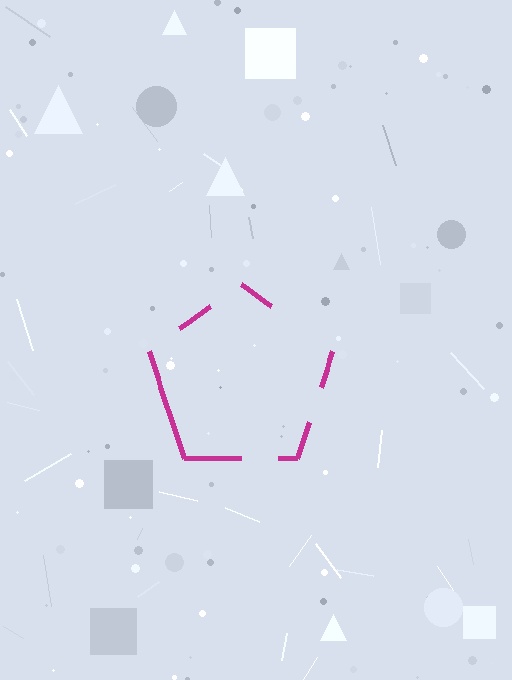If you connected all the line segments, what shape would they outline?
They would outline a pentagon.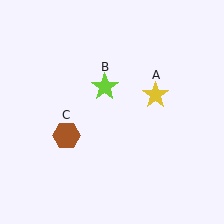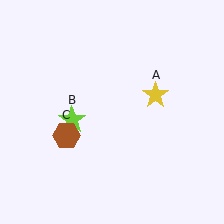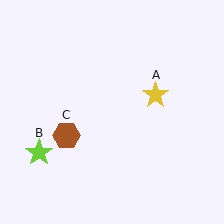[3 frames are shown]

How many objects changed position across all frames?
1 object changed position: lime star (object B).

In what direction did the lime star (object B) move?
The lime star (object B) moved down and to the left.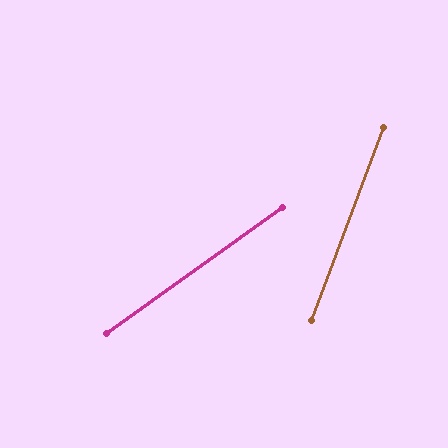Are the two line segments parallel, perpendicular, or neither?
Neither parallel nor perpendicular — they differ by about 34°.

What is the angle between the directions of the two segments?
Approximately 34 degrees.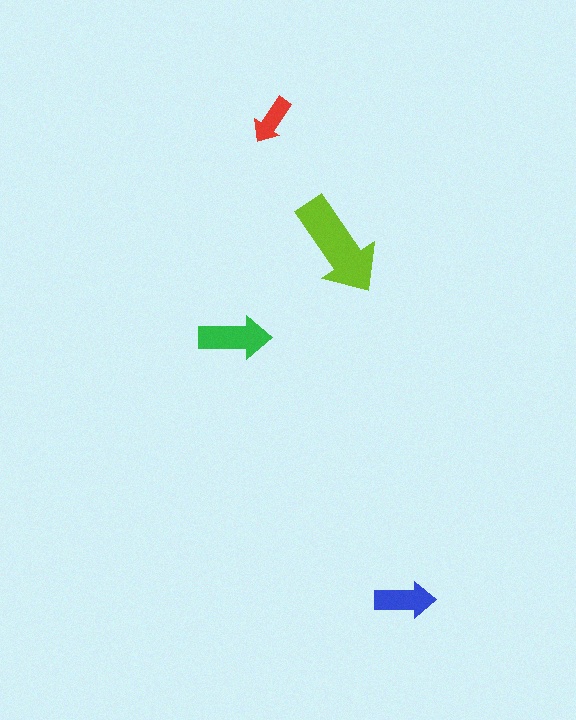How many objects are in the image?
There are 4 objects in the image.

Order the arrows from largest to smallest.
the lime one, the green one, the blue one, the red one.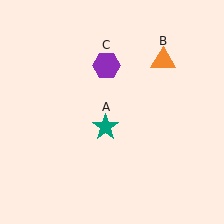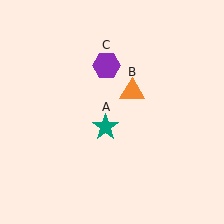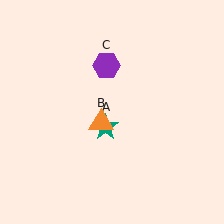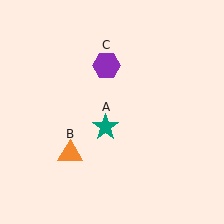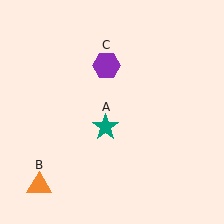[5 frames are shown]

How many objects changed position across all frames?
1 object changed position: orange triangle (object B).